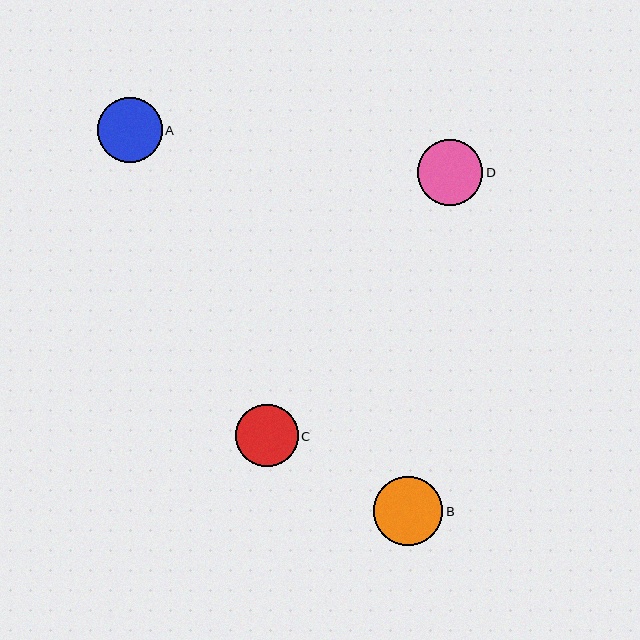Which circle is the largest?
Circle B is the largest with a size of approximately 69 pixels.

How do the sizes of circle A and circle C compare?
Circle A and circle C are approximately the same size.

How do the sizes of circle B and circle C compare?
Circle B and circle C are approximately the same size.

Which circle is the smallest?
Circle C is the smallest with a size of approximately 63 pixels.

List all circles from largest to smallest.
From largest to smallest: B, D, A, C.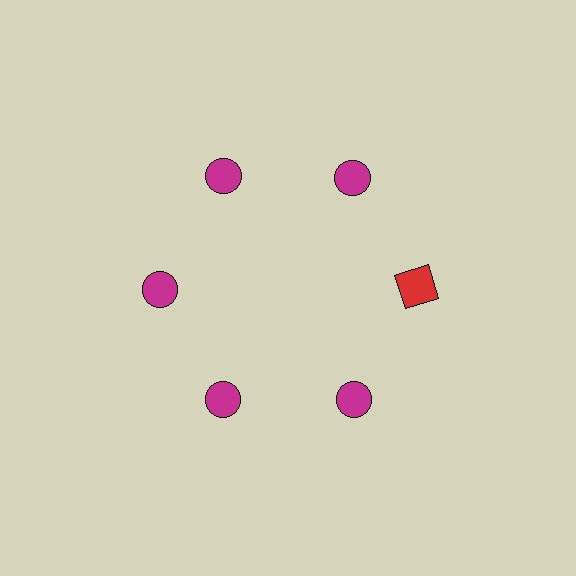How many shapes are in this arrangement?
There are 6 shapes arranged in a ring pattern.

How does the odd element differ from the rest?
It differs in both color (red instead of magenta) and shape (square instead of circle).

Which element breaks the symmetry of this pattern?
The red square at roughly the 3 o'clock position breaks the symmetry. All other shapes are magenta circles.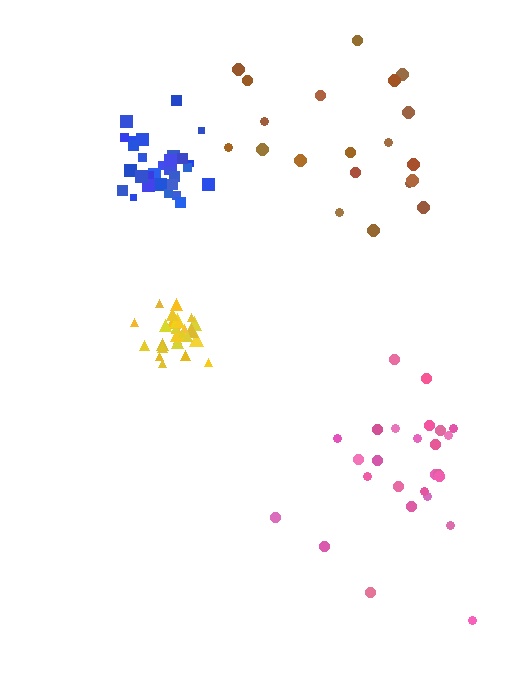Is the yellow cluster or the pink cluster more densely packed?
Yellow.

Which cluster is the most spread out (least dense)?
Brown.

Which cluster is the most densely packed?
Yellow.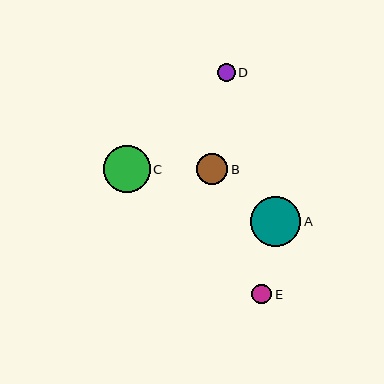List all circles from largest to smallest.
From largest to smallest: A, C, B, E, D.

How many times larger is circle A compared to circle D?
Circle A is approximately 2.8 times the size of circle D.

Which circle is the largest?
Circle A is the largest with a size of approximately 50 pixels.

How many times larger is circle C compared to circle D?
Circle C is approximately 2.6 times the size of circle D.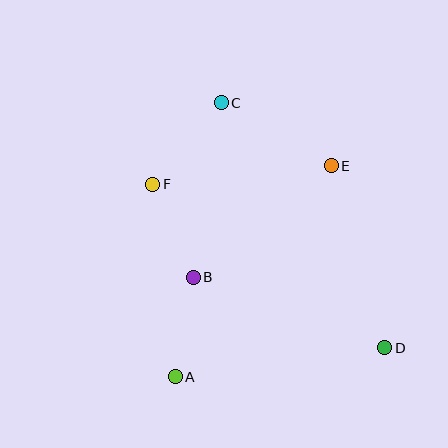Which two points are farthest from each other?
Points C and D are farthest from each other.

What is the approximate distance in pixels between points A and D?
The distance between A and D is approximately 211 pixels.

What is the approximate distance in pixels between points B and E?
The distance between B and E is approximately 178 pixels.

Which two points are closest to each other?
Points A and B are closest to each other.